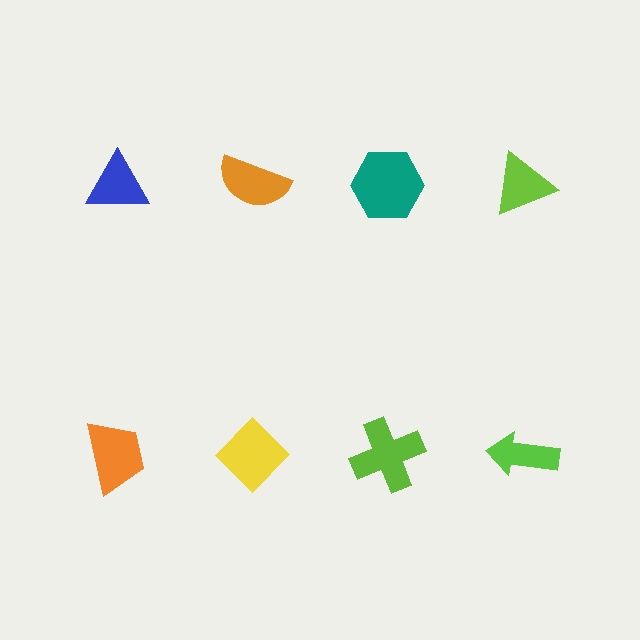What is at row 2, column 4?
A lime arrow.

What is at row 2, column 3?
A lime cross.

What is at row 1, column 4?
A lime triangle.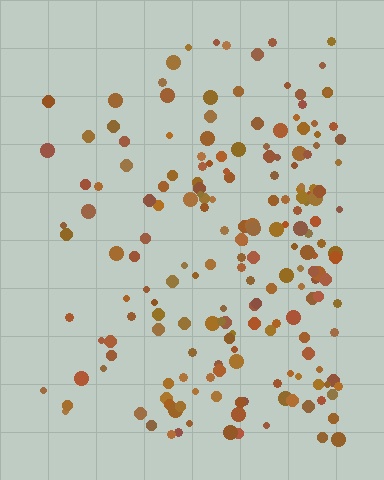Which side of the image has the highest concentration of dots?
The right.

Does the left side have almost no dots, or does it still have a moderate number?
Still a moderate number, just noticeably fewer than the right.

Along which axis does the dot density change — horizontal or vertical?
Horizontal.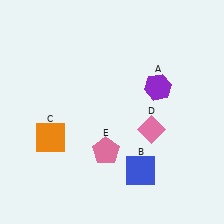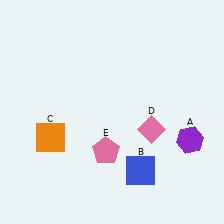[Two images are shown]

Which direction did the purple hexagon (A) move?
The purple hexagon (A) moved down.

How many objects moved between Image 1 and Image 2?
1 object moved between the two images.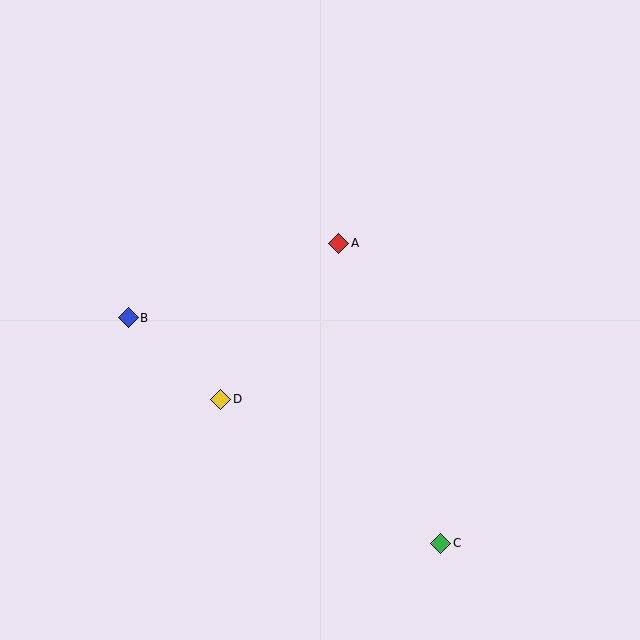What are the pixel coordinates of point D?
Point D is at (221, 399).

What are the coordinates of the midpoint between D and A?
The midpoint between D and A is at (280, 321).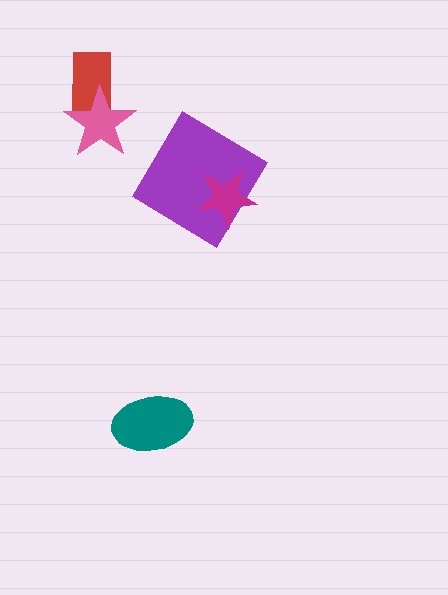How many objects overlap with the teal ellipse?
0 objects overlap with the teal ellipse.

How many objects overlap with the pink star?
1 object overlaps with the pink star.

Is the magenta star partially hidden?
No, no other shape covers it.